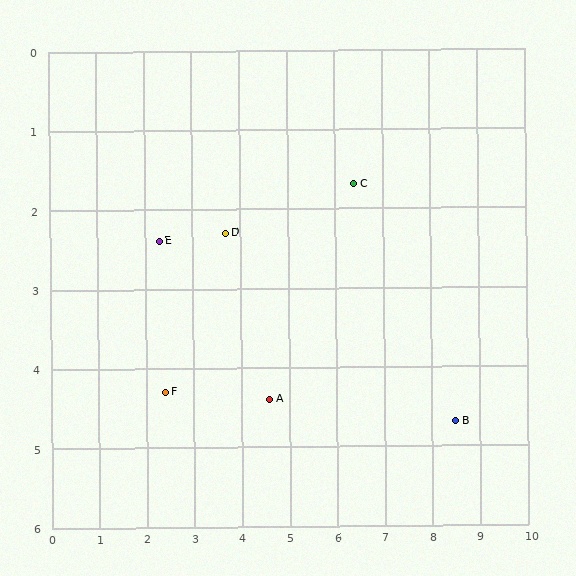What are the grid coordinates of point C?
Point C is at approximately (6.4, 1.7).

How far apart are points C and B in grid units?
Points C and B are about 3.7 grid units apart.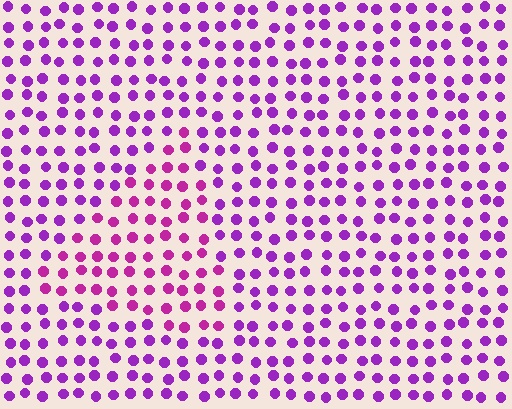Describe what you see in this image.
The image is filled with small purple elements in a uniform arrangement. A triangle-shaped region is visible where the elements are tinted to a slightly different hue, forming a subtle color boundary.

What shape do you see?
I see a triangle.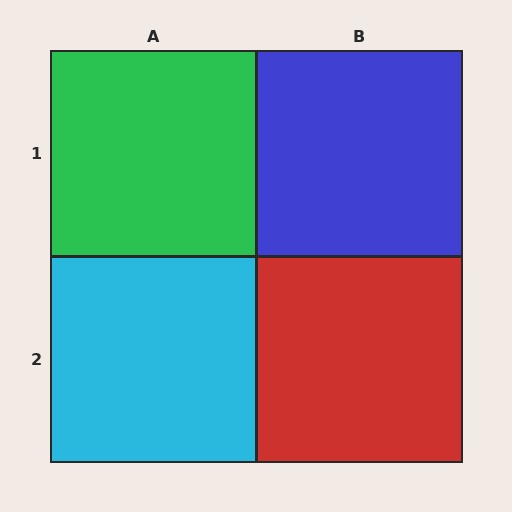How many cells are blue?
1 cell is blue.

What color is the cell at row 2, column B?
Red.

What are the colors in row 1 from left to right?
Green, blue.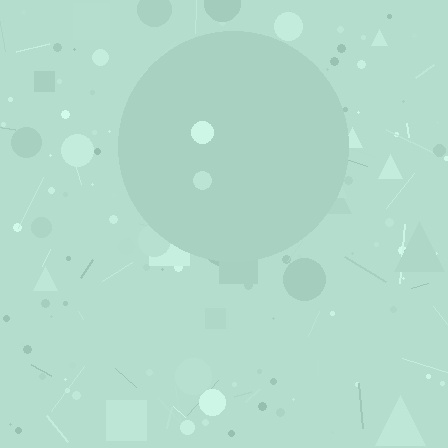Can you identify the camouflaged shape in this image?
The camouflaged shape is a circle.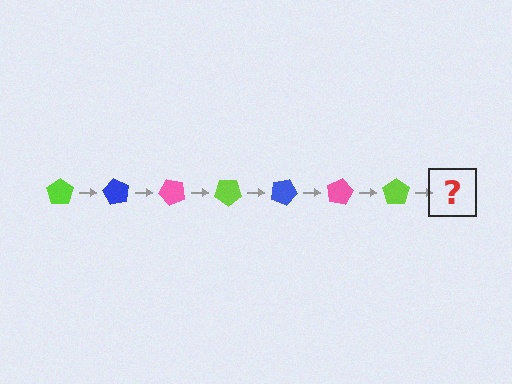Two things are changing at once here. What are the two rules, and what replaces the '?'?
The two rules are that it rotates 60 degrees each step and the color cycles through lime, blue, and pink. The '?' should be a blue pentagon, rotated 420 degrees from the start.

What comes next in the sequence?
The next element should be a blue pentagon, rotated 420 degrees from the start.